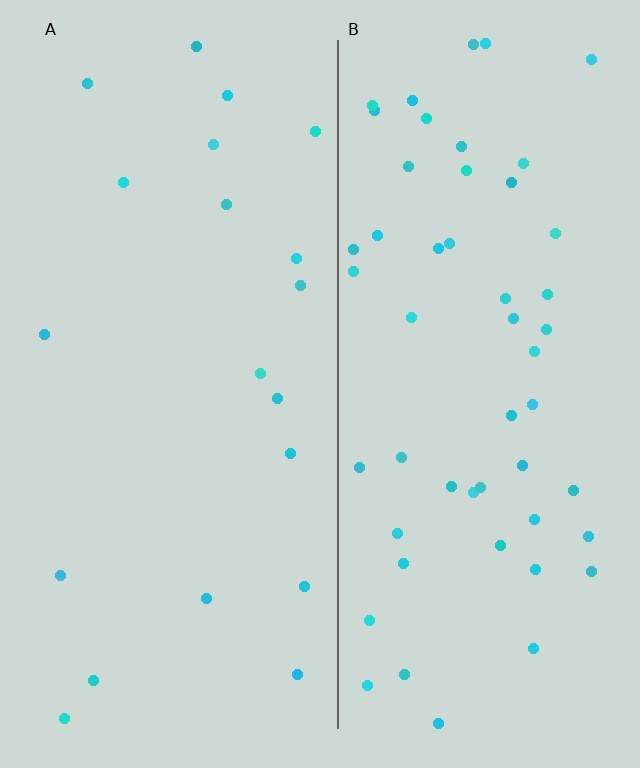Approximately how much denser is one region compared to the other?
Approximately 2.7× — region B over region A.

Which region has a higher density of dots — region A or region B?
B (the right).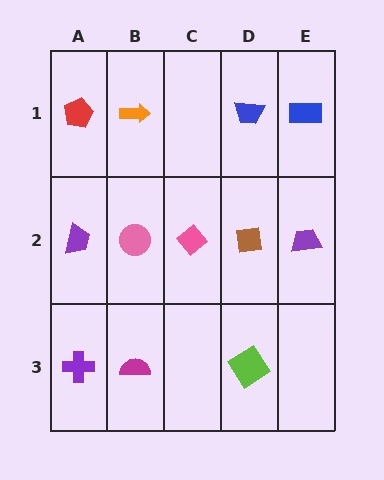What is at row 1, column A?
A red pentagon.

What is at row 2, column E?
A purple trapezoid.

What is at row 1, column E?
A blue rectangle.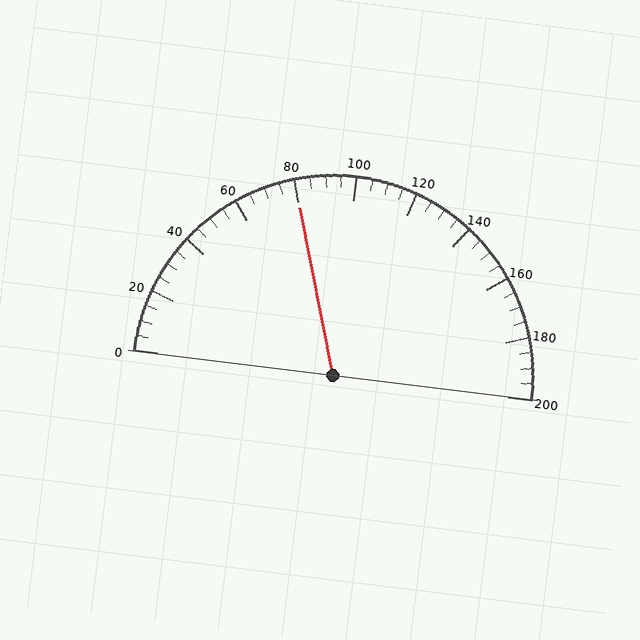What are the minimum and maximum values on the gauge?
The gauge ranges from 0 to 200.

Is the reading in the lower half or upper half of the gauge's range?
The reading is in the lower half of the range (0 to 200).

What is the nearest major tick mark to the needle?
The nearest major tick mark is 80.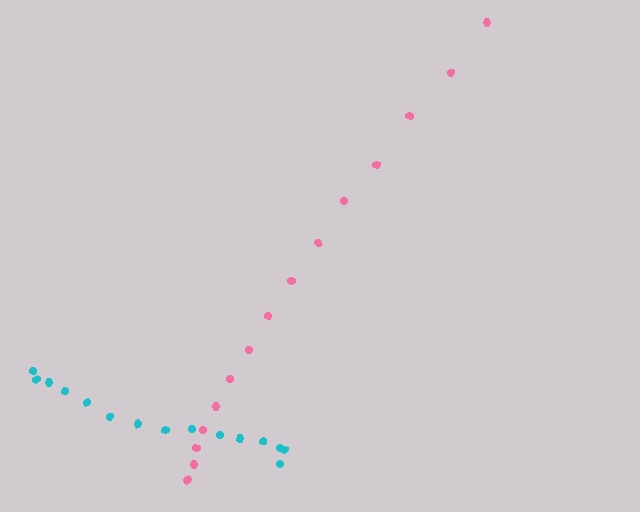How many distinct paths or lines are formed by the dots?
There are 2 distinct paths.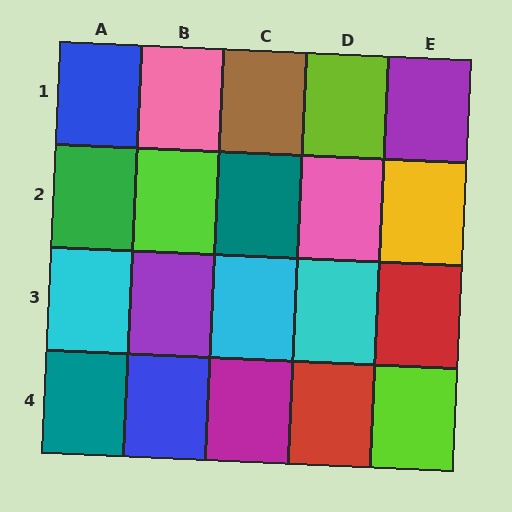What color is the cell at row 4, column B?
Blue.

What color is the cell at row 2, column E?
Yellow.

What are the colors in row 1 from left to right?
Blue, pink, brown, lime, purple.